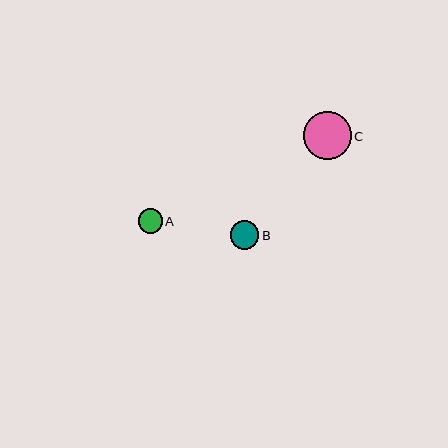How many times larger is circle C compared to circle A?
Circle C is approximately 2.0 times the size of circle A.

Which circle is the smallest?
Circle A is the smallest with a size of approximately 24 pixels.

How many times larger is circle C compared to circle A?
Circle C is approximately 2.0 times the size of circle A.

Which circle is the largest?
Circle C is the largest with a size of approximately 48 pixels.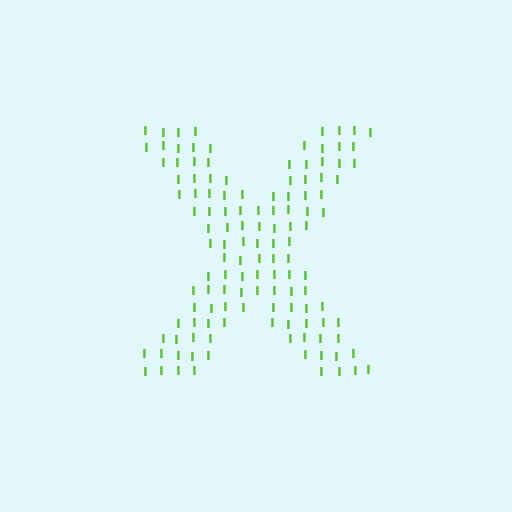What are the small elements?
The small elements are letter I's.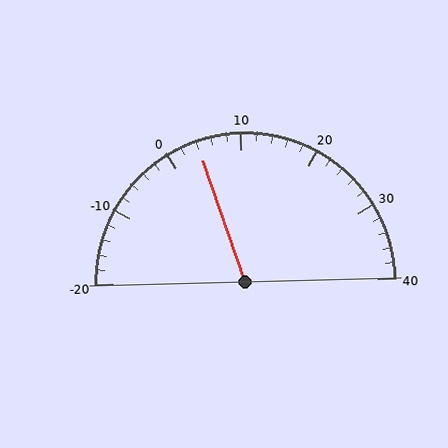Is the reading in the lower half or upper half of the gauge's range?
The reading is in the lower half of the range (-20 to 40).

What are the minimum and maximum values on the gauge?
The gauge ranges from -20 to 40.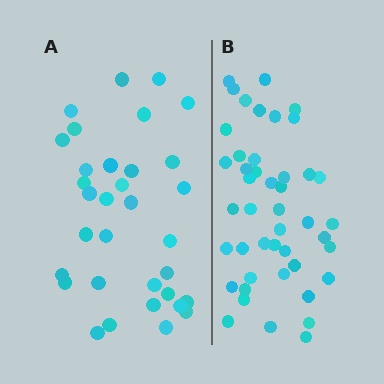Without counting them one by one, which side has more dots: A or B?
Region B (the right region) has more dots.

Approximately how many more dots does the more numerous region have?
Region B has roughly 12 or so more dots than region A.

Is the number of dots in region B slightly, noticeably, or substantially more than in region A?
Region B has noticeably more, but not dramatically so. The ratio is roughly 1.4 to 1.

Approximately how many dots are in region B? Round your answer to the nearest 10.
About 40 dots. (The exact count is 45, which rounds to 40.)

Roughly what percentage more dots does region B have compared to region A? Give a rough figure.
About 35% more.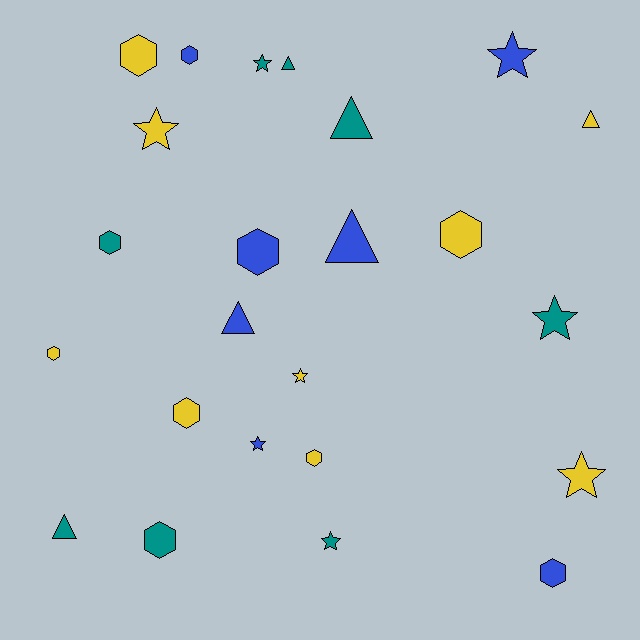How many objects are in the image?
There are 24 objects.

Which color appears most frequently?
Yellow, with 9 objects.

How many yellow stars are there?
There are 3 yellow stars.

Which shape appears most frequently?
Hexagon, with 10 objects.